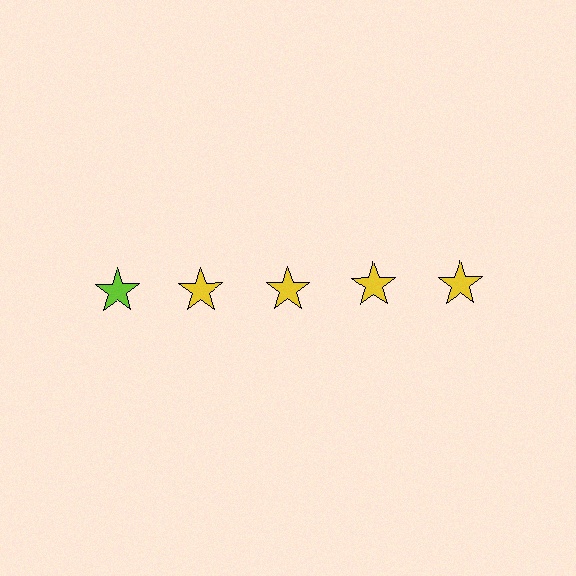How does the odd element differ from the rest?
It has a different color: lime instead of yellow.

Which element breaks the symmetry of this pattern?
The lime star in the top row, leftmost column breaks the symmetry. All other shapes are yellow stars.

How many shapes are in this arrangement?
There are 5 shapes arranged in a grid pattern.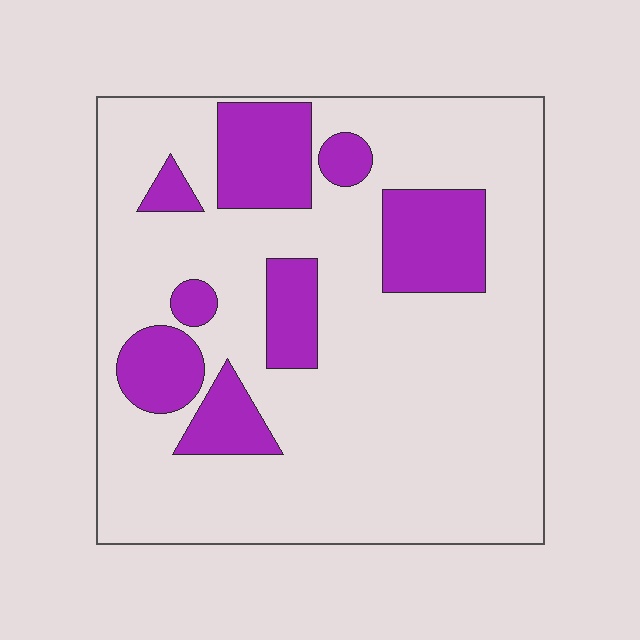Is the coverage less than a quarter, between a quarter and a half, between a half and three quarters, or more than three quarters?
Less than a quarter.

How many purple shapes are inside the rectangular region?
8.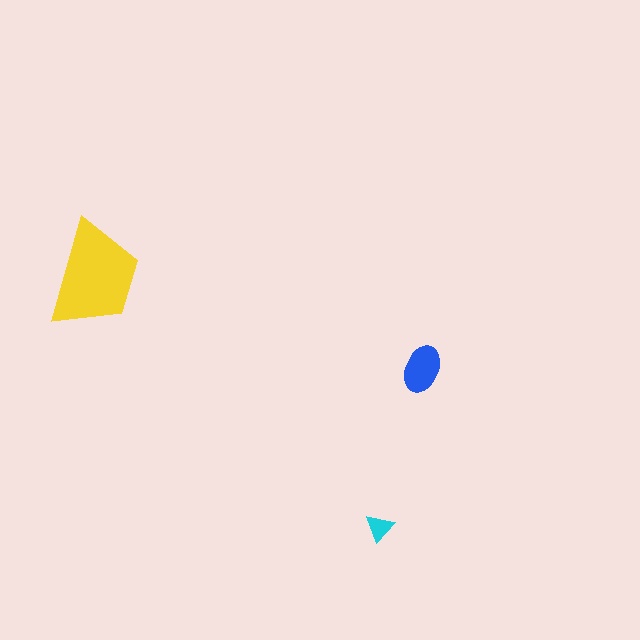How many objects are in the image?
There are 3 objects in the image.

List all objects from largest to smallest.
The yellow trapezoid, the blue ellipse, the cyan triangle.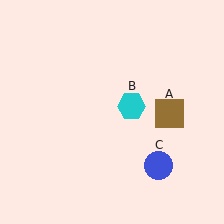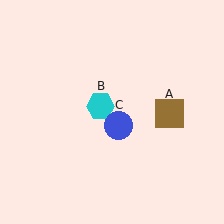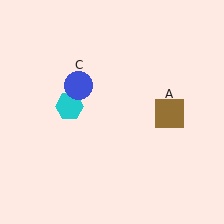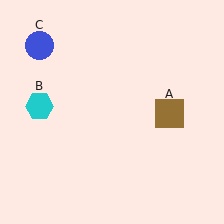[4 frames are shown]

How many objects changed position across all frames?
2 objects changed position: cyan hexagon (object B), blue circle (object C).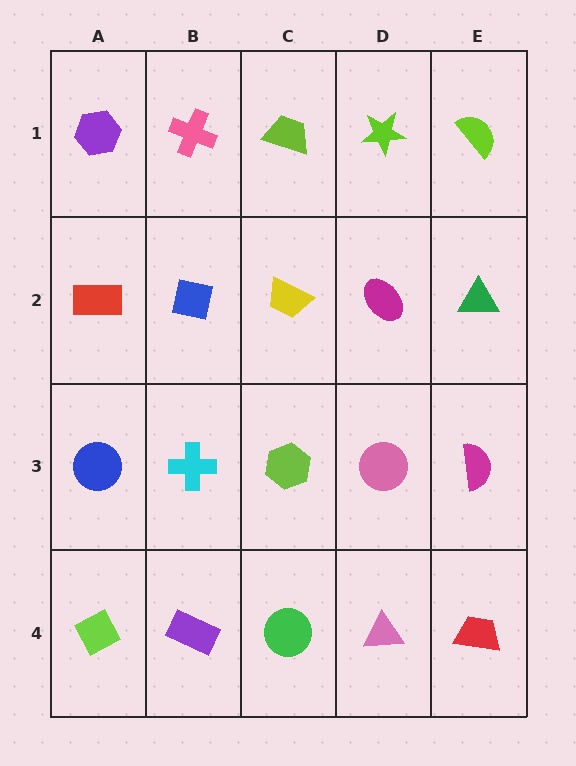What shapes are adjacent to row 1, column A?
A red rectangle (row 2, column A), a pink cross (row 1, column B).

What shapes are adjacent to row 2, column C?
A lime trapezoid (row 1, column C), a lime hexagon (row 3, column C), a blue square (row 2, column B), a magenta ellipse (row 2, column D).